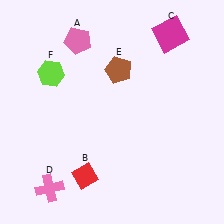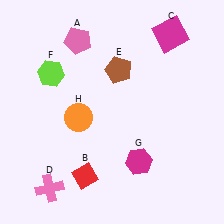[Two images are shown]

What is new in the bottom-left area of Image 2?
An orange circle (H) was added in the bottom-left area of Image 2.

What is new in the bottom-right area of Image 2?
A magenta hexagon (G) was added in the bottom-right area of Image 2.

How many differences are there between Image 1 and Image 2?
There are 2 differences between the two images.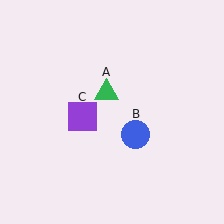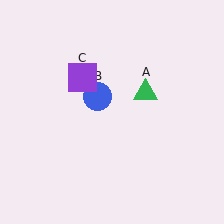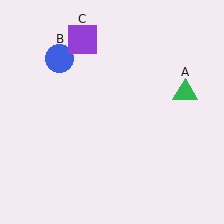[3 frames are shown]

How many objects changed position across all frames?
3 objects changed position: green triangle (object A), blue circle (object B), purple square (object C).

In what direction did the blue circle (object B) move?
The blue circle (object B) moved up and to the left.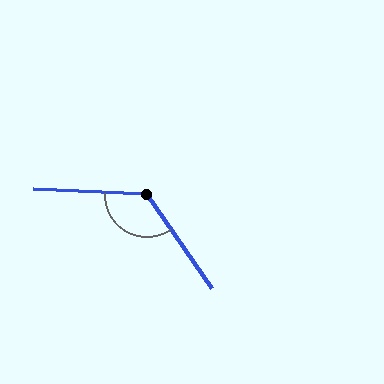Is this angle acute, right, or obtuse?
It is obtuse.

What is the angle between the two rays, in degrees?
Approximately 127 degrees.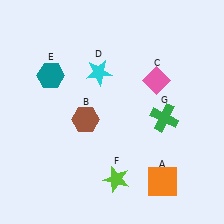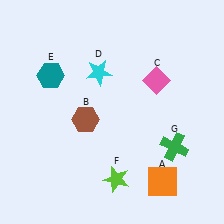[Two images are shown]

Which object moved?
The green cross (G) moved down.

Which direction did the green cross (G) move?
The green cross (G) moved down.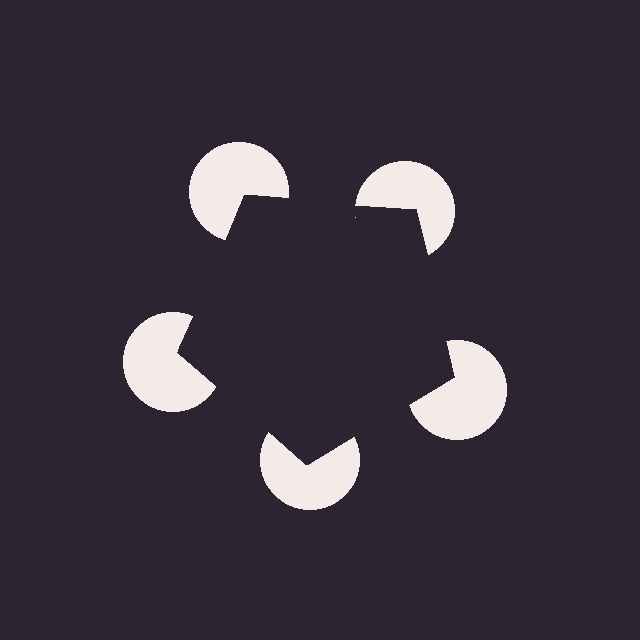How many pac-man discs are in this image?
There are 5 — one at each vertex of the illusory pentagon.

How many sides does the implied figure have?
5 sides.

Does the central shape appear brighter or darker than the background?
It typically appears slightly darker than the background, even though no actual brightness change is drawn.